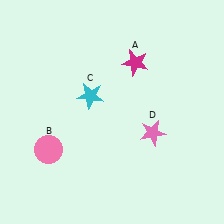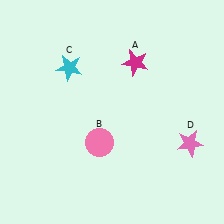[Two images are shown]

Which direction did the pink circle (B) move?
The pink circle (B) moved right.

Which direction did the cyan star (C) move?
The cyan star (C) moved up.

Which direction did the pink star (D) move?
The pink star (D) moved right.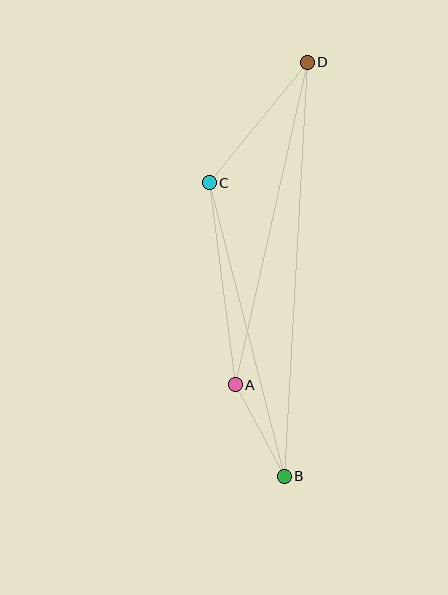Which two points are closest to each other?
Points A and B are closest to each other.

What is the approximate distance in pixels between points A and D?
The distance between A and D is approximately 330 pixels.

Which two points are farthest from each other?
Points B and D are farthest from each other.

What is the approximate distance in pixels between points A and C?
The distance between A and C is approximately 203 pixels.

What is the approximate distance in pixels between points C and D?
The distance between C and D is approximately 156 pixels.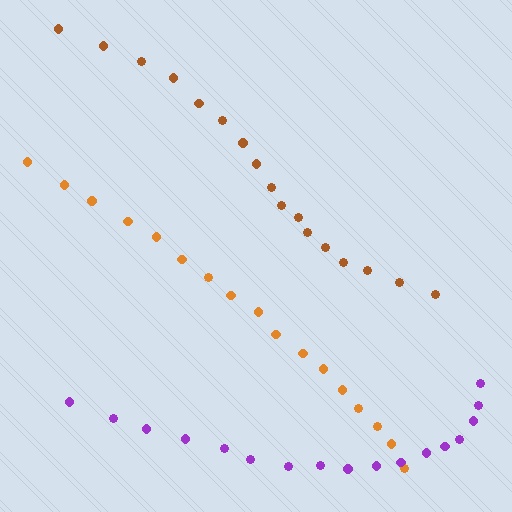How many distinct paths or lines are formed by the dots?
There are 3 distinct paths.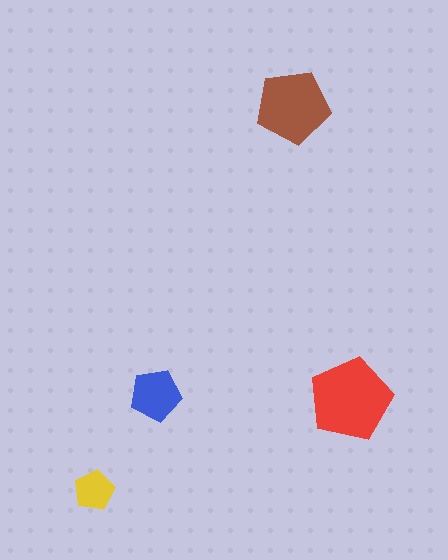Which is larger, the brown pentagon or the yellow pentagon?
The brown one.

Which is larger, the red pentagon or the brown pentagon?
The red one.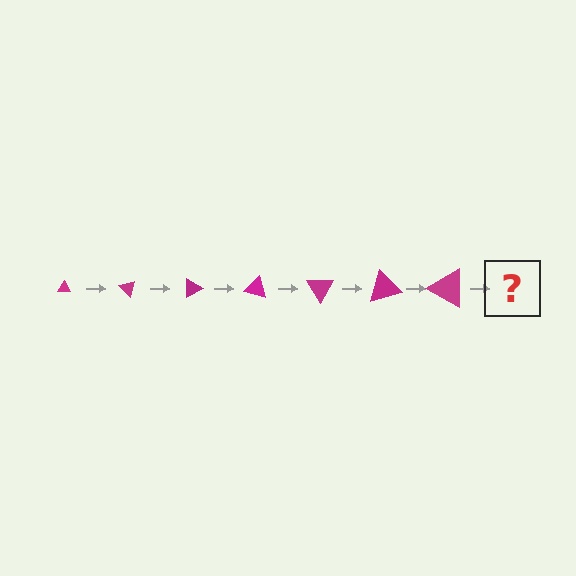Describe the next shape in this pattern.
It should be a triangle, larger than the previous one and rotated 315 degrees from the start.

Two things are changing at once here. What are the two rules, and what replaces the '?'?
The two rules are that the triangle grows larger each step and it rotates 45 degrees each step. The '?' should be a triangle, larger than the previous one and rotated 315 degrees from the start.